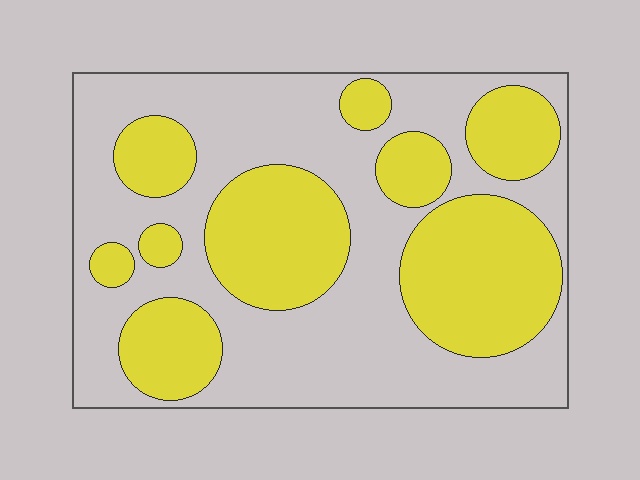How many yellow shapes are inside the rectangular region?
9.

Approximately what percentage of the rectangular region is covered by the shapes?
Approximately 40%.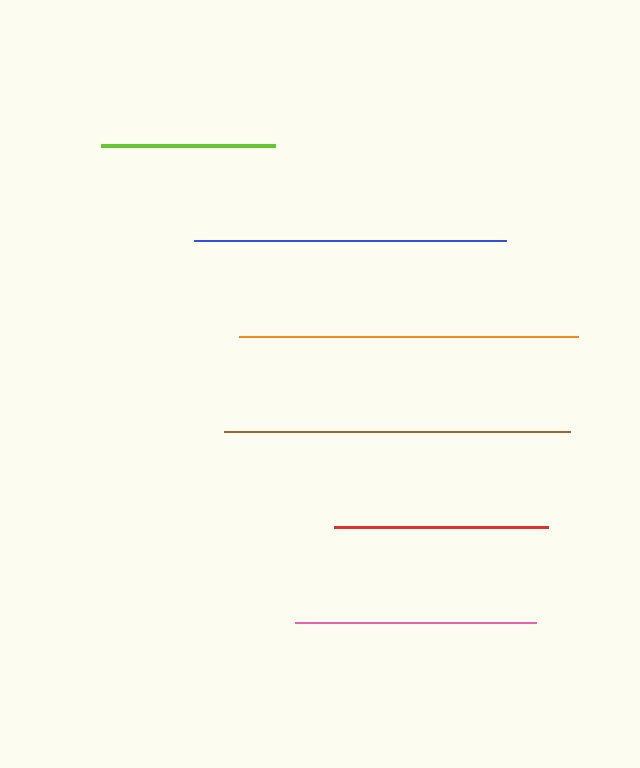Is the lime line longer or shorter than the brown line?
The brown line is longer than the lime line.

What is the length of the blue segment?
The blue segment is approximately 312 pixels long.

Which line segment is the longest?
The brown line is the longest at approximately 346 pixels.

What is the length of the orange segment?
The orange segment is approximately 339 pixels long.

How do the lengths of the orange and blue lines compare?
The orange and blue lines are approximately the same length.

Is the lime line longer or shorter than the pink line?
The pink line is longer than the lime line.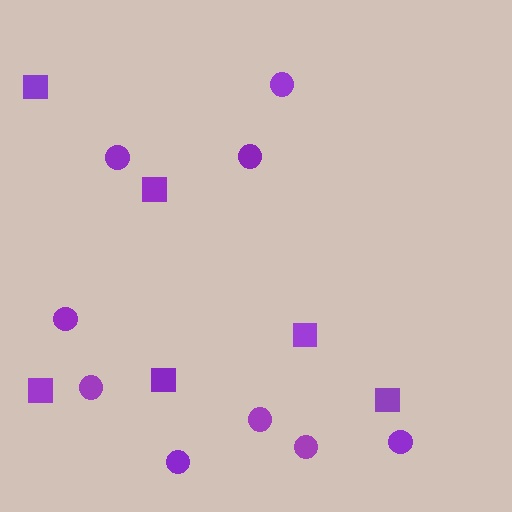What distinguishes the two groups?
There are 2 groups: one group of squares (6) and one group of circles (9).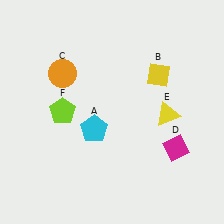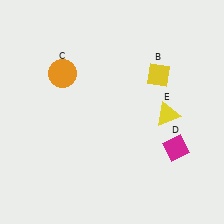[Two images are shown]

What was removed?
The cyan pentagon (A), the lime pentagon (F) were removed in Image 2.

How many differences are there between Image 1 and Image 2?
There are 2 differences between the two images.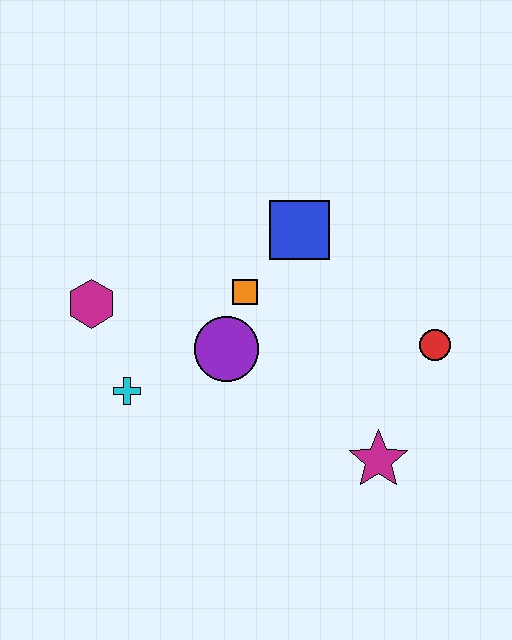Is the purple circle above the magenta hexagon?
No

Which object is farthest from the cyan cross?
The red circle is farthest from the cyan cross.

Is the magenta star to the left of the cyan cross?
No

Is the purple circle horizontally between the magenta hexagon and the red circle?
Yes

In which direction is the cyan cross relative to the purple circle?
The cyan cross is to the left of the purple circle.